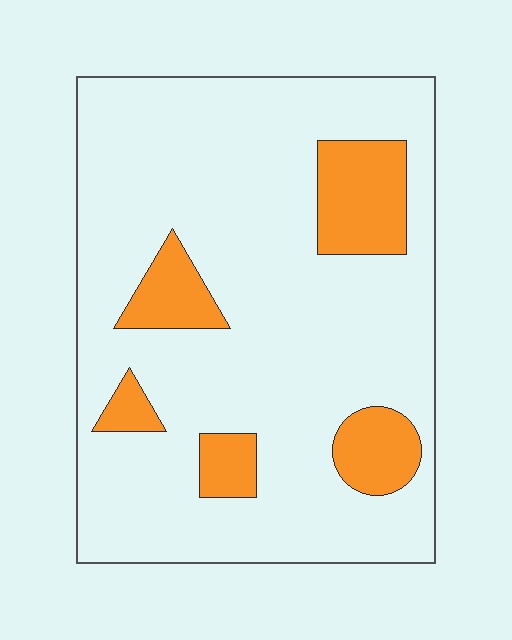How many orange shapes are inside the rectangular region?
5.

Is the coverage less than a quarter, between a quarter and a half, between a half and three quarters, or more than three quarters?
Less than a quarter.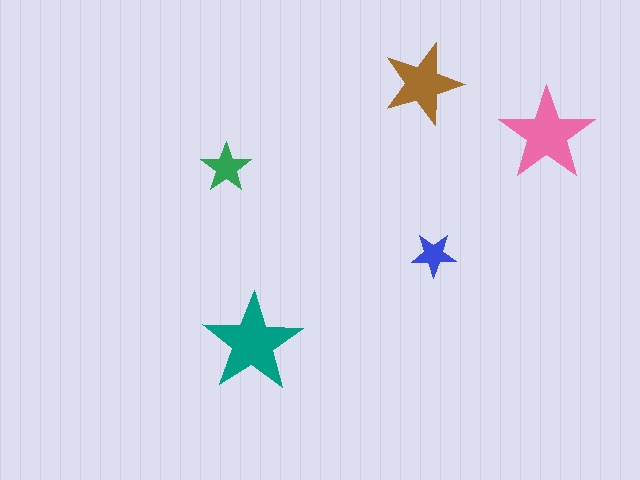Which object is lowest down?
The teal star is bottommost.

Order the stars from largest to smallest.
the teal one, the pink one, the brown one, the green one, the blue one.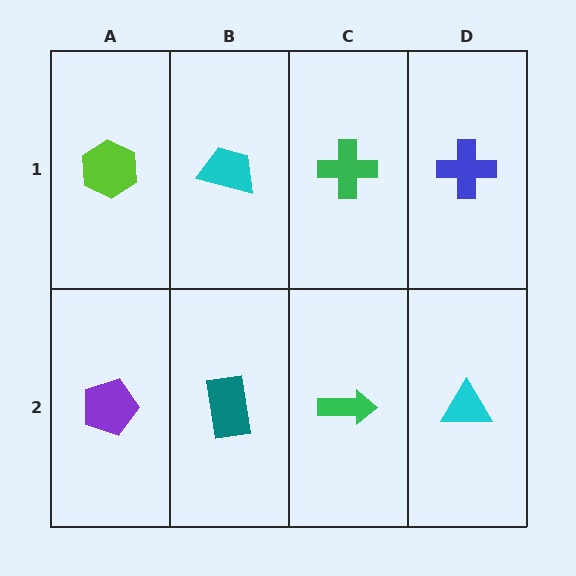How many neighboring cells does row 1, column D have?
2.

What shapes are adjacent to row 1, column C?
A green arrow (row 2, column C), a cyan trapezoid (row 1, column B), a blue cross (row 1, column D).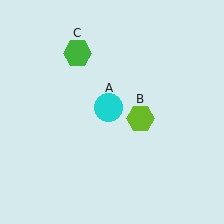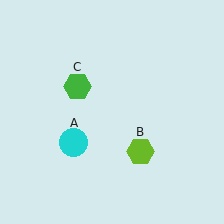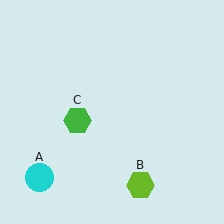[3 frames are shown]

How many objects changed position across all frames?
3 objects changed position: cyan circle (object A), lime hexagon (object B), green hexagon (object C).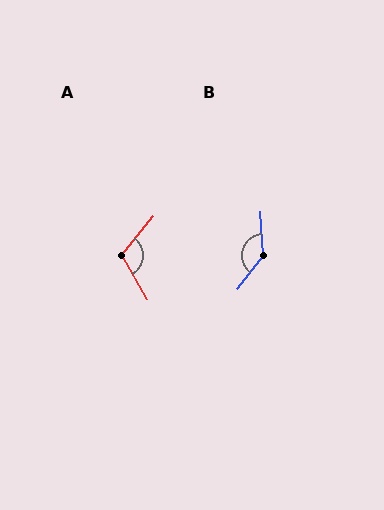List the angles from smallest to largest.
A (111°), B (138°).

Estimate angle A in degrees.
Approximately 111 degrees.